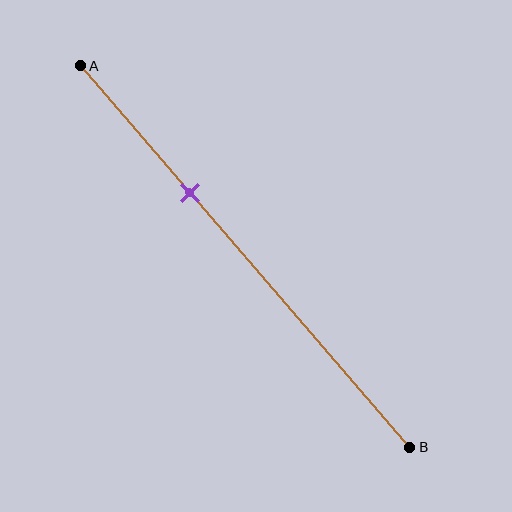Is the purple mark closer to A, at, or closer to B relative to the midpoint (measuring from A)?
The purple mark is closer to point A than the midpoint of segment AB.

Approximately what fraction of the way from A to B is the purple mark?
The purple mark is approximately 35% of the way from A to B.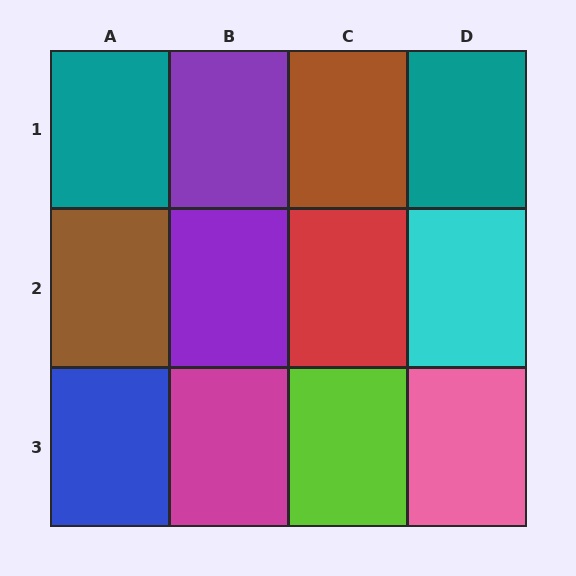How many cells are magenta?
1 cell is magenta.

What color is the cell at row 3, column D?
Pink.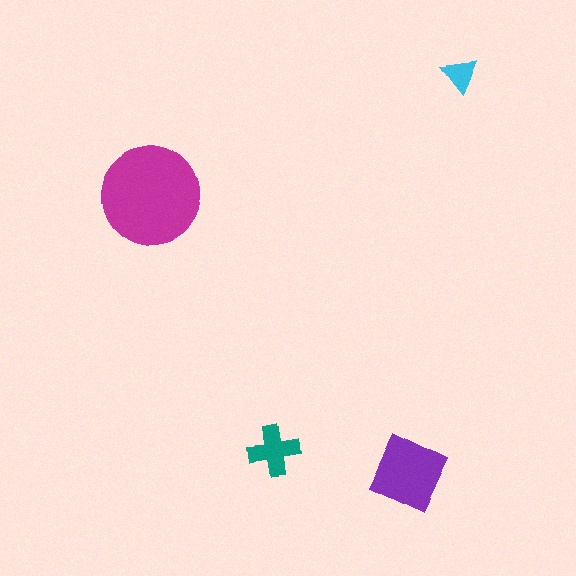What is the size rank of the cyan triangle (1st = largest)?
4th.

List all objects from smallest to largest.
The cyan triangle, the teal cross, the purple diamond, the magenta circle.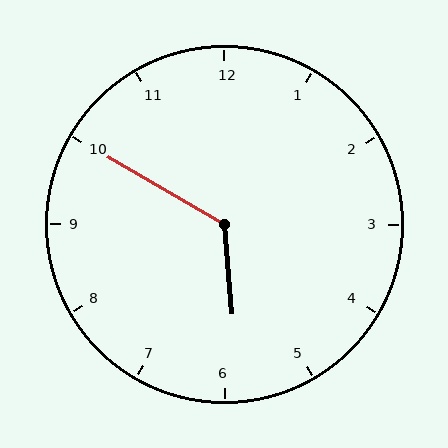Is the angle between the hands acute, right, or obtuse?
It is obtuse.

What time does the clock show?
5:50.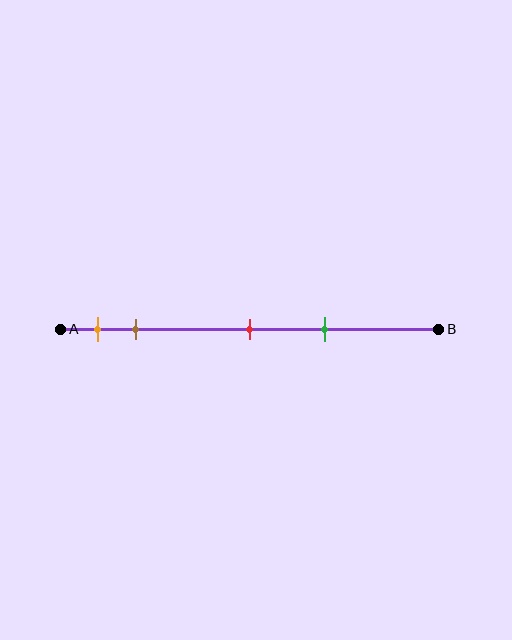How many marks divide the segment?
There are 4 marks dividing the segment.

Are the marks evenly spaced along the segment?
No, the marks are not evenly spaced.